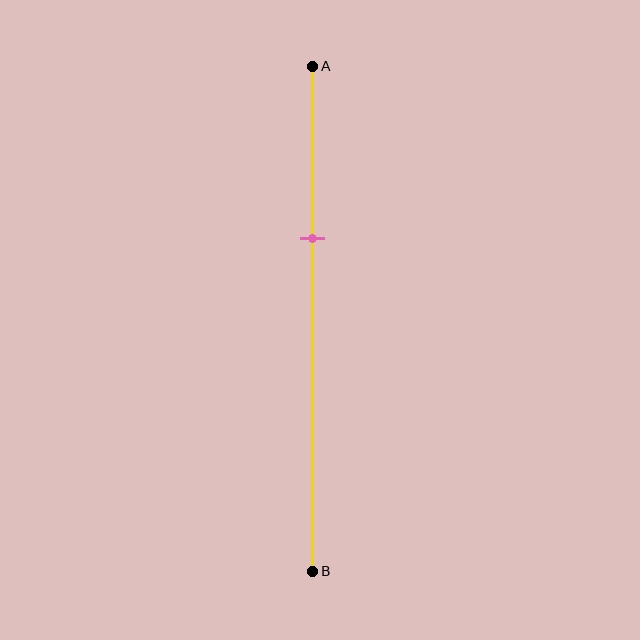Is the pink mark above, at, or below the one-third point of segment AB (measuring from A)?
The pink mark is approximately at the one-third point of segment AB.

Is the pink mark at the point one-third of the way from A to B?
Yes, the mark is approximately at the one-third point.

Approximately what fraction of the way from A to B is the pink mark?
The pink mark is approximately 35% of the way from A to B.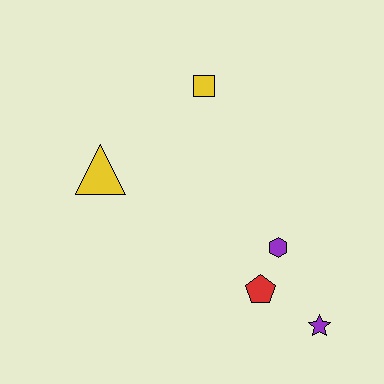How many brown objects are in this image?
There are no brown objects.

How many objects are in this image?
There are 5 objects.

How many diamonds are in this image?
There are no diamonds.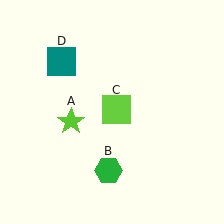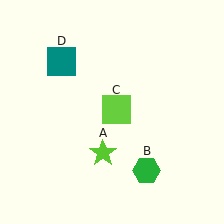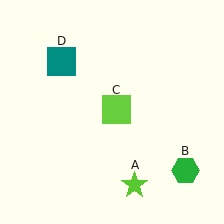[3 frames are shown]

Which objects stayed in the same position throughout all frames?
Lime square (object C) and teal square (object D) remained stationary.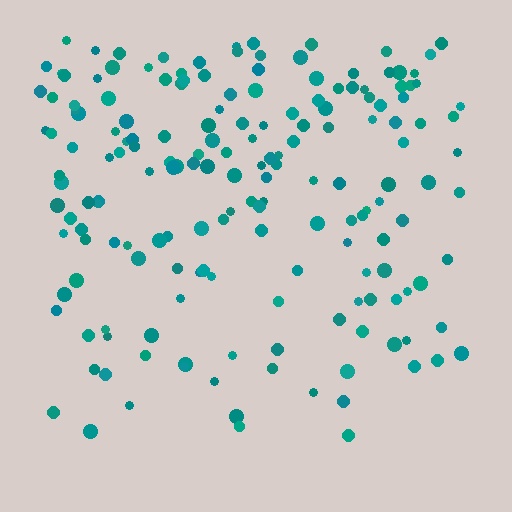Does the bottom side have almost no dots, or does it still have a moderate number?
Still a moderate number, just noticeably fewer than the top.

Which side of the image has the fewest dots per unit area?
The bottom.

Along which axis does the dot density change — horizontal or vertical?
Vertical.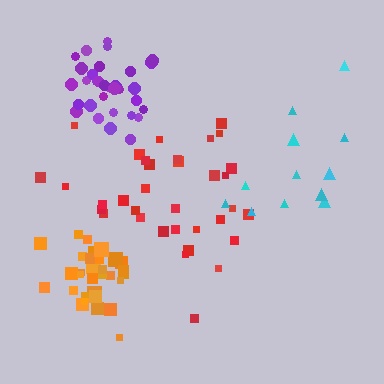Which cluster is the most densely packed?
Orange.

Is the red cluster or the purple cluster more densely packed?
Purple.